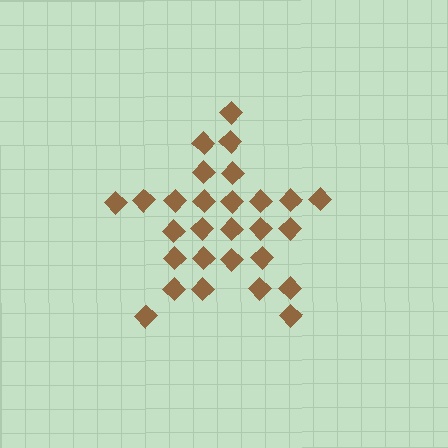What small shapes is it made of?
It is made of small diamonds.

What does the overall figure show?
The overall figure shows a star.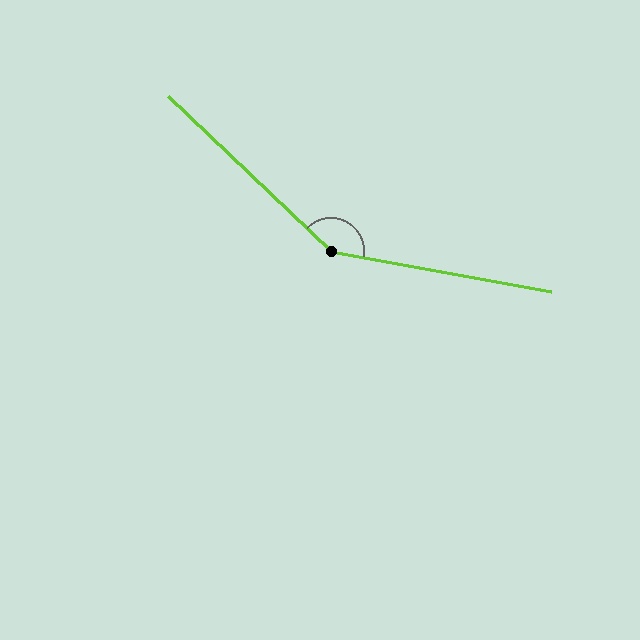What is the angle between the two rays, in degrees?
Approximately 147 degrees.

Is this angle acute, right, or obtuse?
It is obtuse.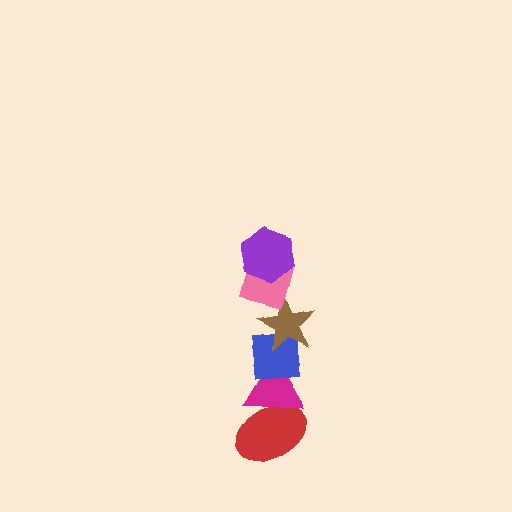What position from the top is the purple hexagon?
The purple hexagon is 1st from the top.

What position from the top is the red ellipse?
The red ellipse is 6th from the top.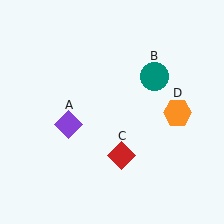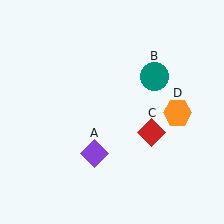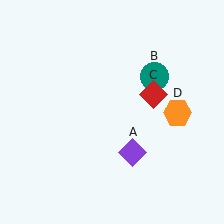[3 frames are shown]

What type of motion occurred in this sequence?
The purple diamond (object A), red diamond (object C) rotated counterclockwise around the center of the scene.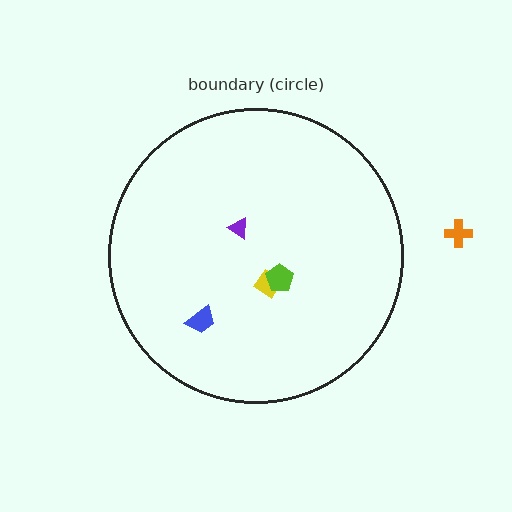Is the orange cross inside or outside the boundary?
Outside.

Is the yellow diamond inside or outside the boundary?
Inside.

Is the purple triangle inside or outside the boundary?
Inside.